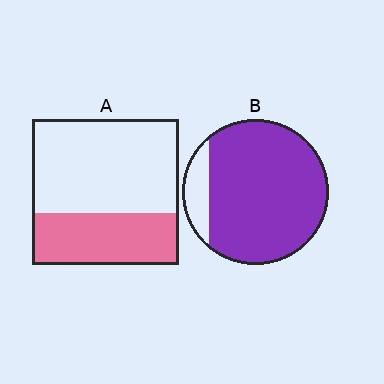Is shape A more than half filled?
No.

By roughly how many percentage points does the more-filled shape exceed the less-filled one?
By roughly 50 percentage points (B over A).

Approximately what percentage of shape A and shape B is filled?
A is approximately 35% and B is approximately 85%.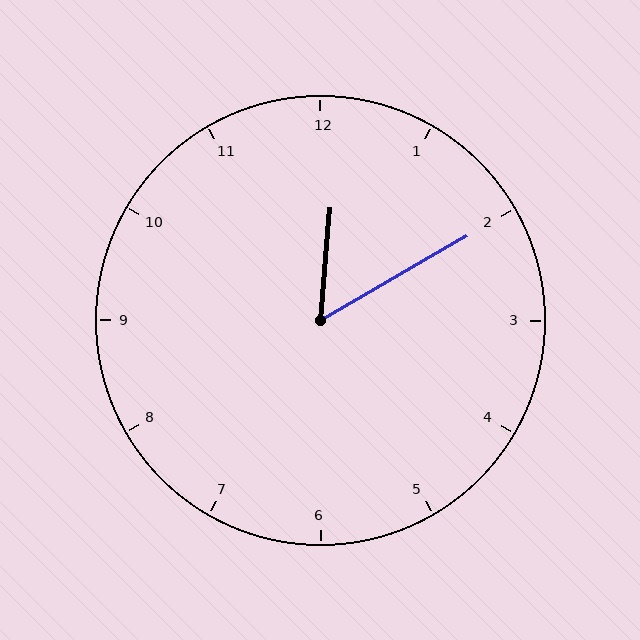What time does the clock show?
12:10.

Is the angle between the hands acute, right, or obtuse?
It is acute.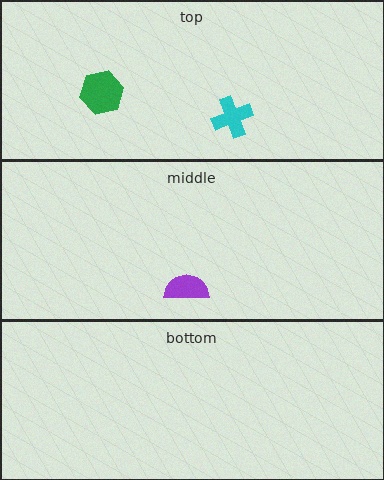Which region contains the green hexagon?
The top region.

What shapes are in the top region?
The green hexagon, the cyan cross.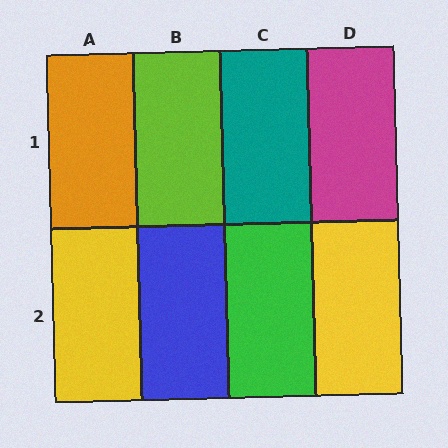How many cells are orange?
1 cell is orange.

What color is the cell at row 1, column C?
Teal.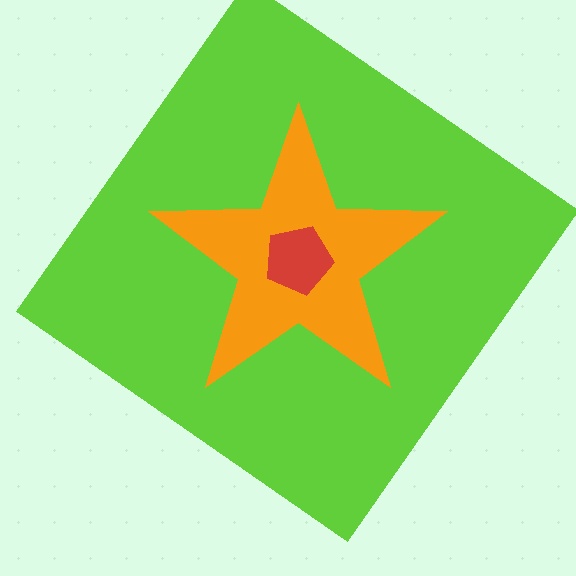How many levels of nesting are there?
3.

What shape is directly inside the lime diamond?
The orange star.